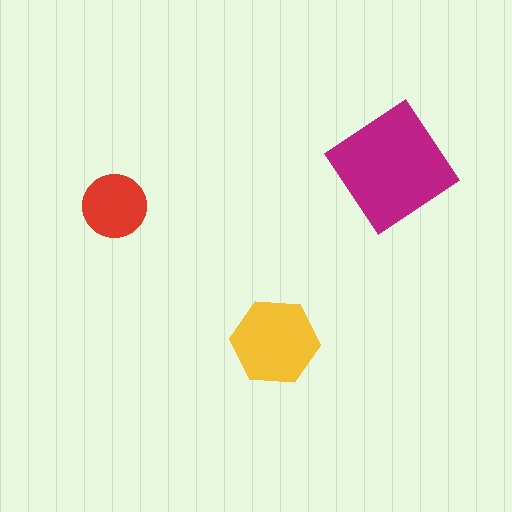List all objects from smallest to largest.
The red circle, the yellow hexagon, the magenta diamond.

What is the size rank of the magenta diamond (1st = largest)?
1st.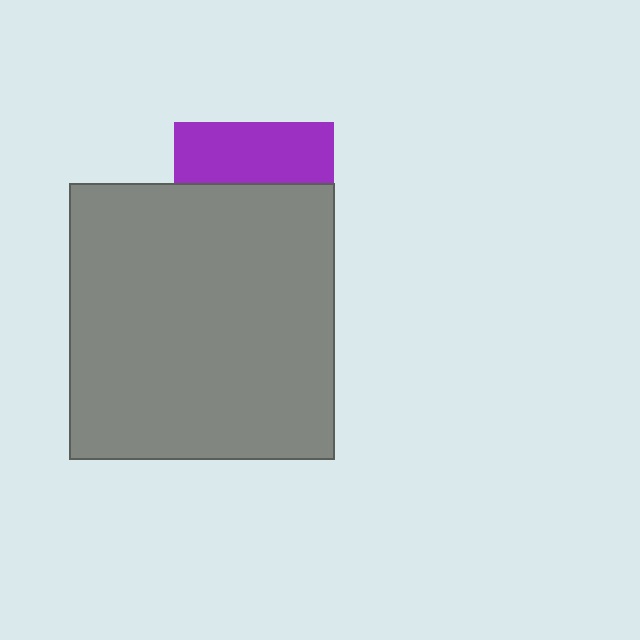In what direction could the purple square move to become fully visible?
The purple square could move up. That would shift it out from behind the gray rectangle entirely.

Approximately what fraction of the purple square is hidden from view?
Roughly 61% of the purple square is hidden behind the gray rectangle.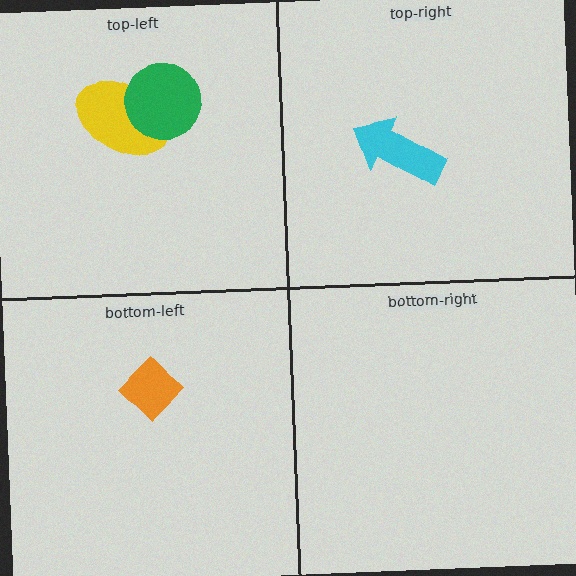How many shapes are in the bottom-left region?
1.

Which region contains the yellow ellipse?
The top-left region.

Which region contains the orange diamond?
The bottom-left region.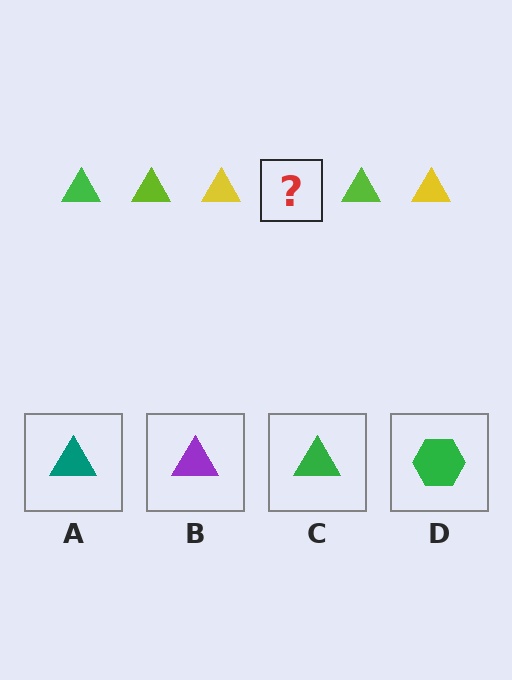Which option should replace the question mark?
Option C.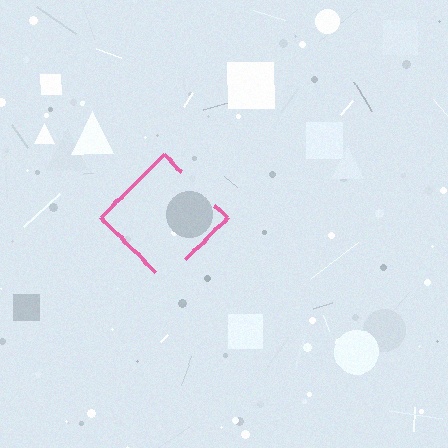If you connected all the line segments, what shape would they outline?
They would outline a diamond.